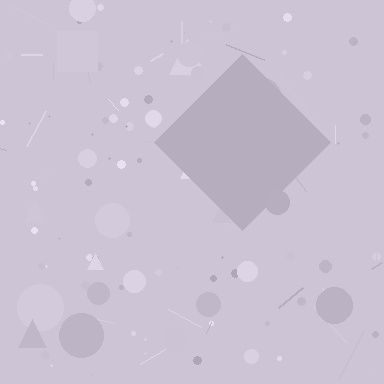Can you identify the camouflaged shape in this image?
The camouflaged shape is a diamond.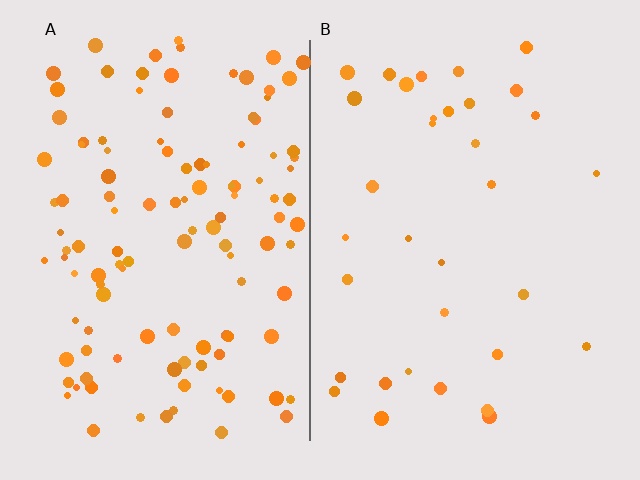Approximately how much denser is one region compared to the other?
Approximately 3.5× — region A over region B.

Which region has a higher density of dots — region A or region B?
A (the left).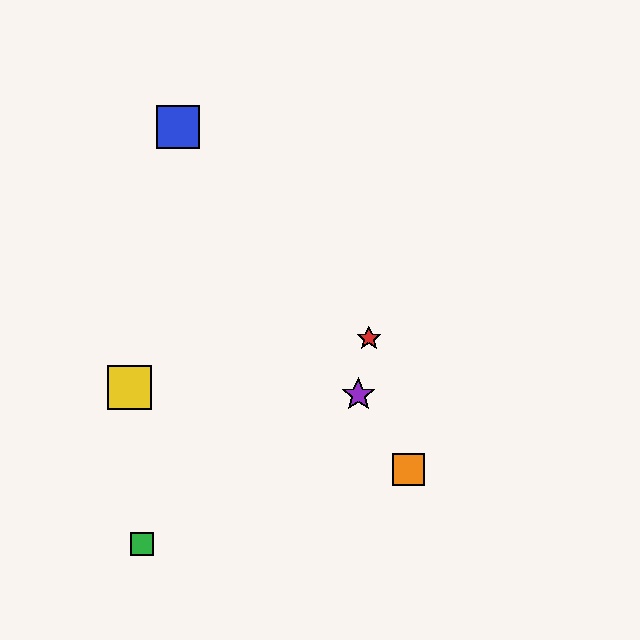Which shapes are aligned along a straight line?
The blue square, the purple star, the orange square are aligned along a straight line.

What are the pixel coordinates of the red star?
The red star is at (369, 338).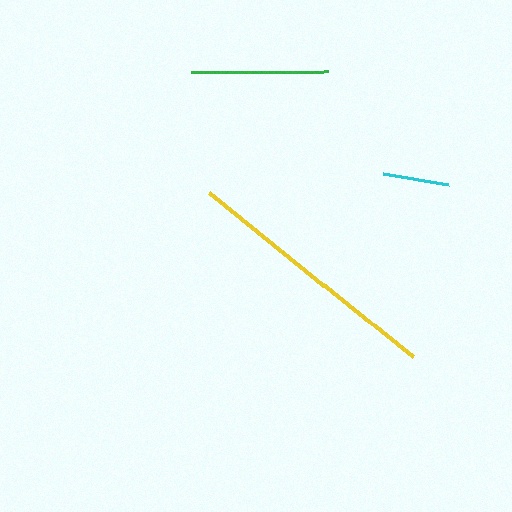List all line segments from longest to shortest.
From longest to shortest: yellow, green, cyan.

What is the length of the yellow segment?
The yellow segment is approximately 262 pixels long.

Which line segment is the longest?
The yellow line is the longest at approximately 262 pixels.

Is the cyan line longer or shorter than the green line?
The green line is longer than the cyan line.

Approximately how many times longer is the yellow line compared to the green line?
The yellow line is approximately 1.9 times the length of the green line.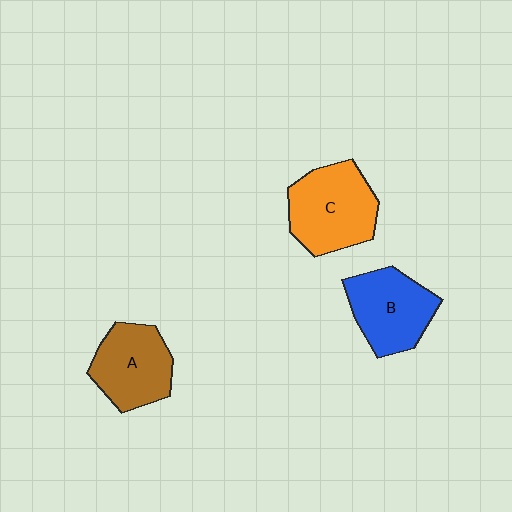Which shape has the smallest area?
Shape A (brown).